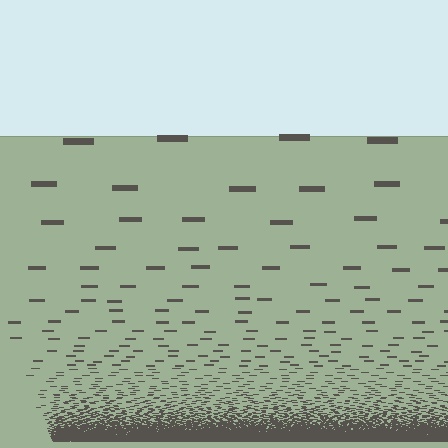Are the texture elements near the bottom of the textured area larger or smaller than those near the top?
Smaller. The gradient is inverted — elements near the bottom are smaller and denser.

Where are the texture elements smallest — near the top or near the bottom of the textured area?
Near the bottom.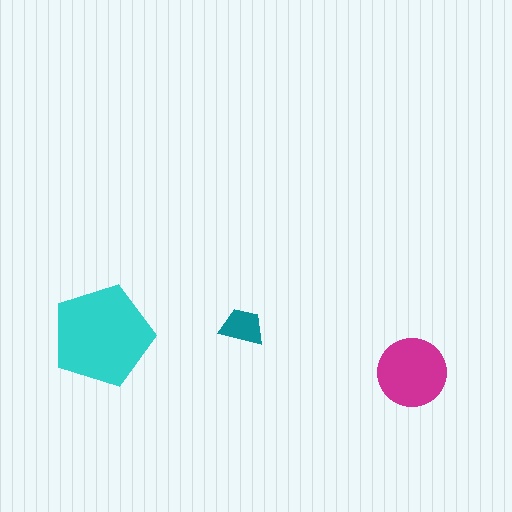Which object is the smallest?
The teal trapezoid.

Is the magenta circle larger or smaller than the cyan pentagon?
Smaller.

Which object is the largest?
The cyan pentagon.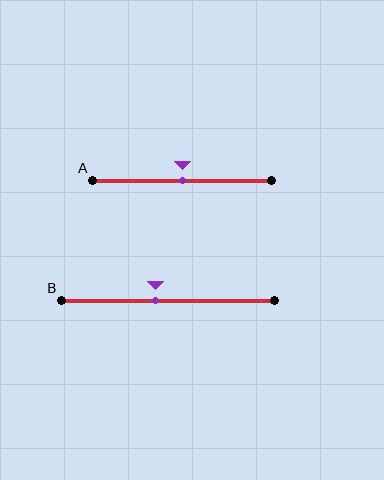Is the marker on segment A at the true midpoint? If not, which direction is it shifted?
Yes, the marker on segment A is at the true midpoint.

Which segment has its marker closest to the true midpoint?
Segment A has its marker closest to the true midpoint.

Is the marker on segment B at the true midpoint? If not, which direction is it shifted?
No, the marker on segment B is shifted to the left by about 6% of the segment length.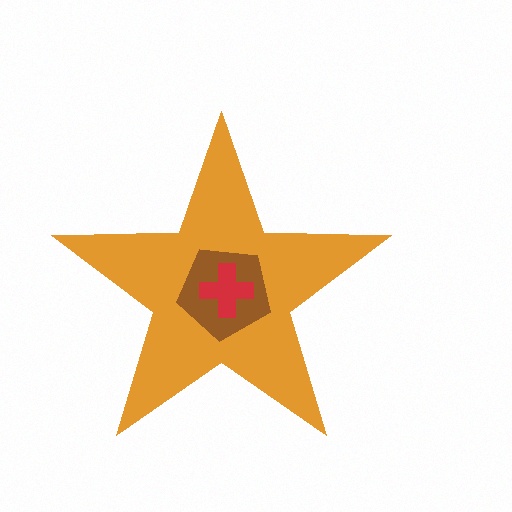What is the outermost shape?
The orange star.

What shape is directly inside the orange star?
The brown pentagon.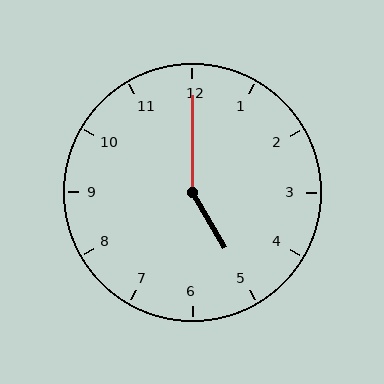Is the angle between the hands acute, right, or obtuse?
It is obtuse.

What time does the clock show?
5:00.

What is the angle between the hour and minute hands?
Approximately 150 degrees.